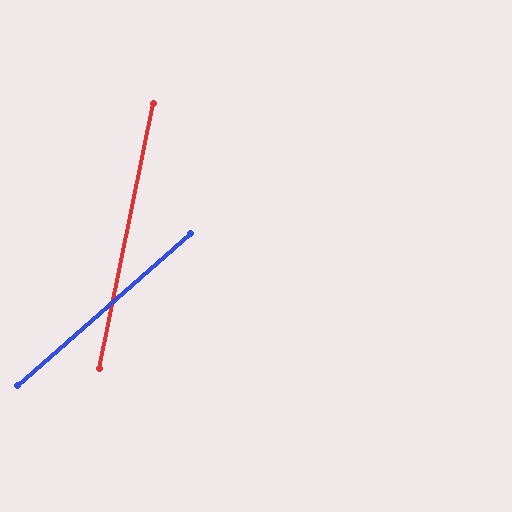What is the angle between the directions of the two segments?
Approximately 37 degrees.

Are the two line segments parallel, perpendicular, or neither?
Neither parallel nor perpendicular — they differ by about 37°.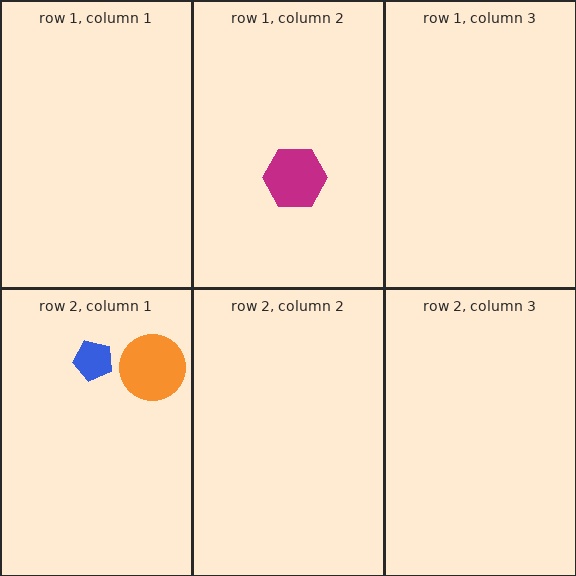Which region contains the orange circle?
The row 2, column 1 region.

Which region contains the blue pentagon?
The row 2, column 1 region.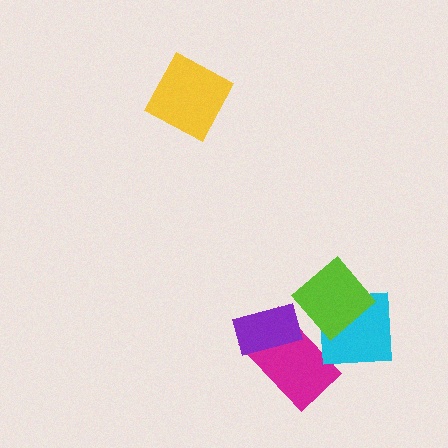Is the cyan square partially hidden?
Yes, it is partially covered by another shape.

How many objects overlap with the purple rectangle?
1 object overlaps with the purple rectangle.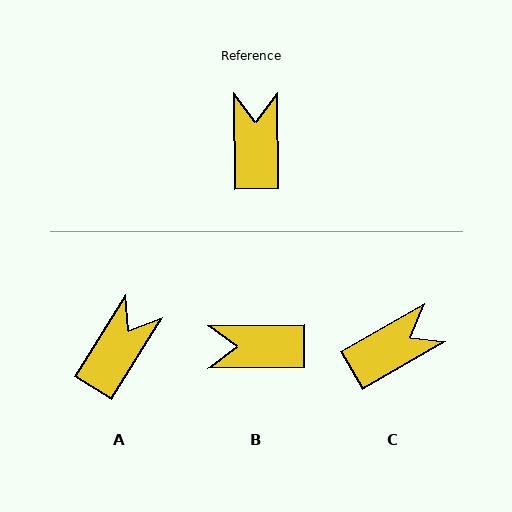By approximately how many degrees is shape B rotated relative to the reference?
Approximately 90 degrees counter-clockwise.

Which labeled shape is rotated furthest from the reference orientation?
B, about 90 degrees away.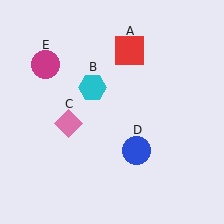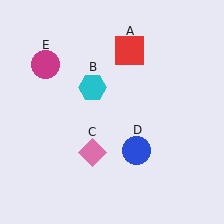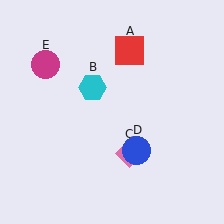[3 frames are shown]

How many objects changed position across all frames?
1 object changed position: pink diamond (object C).